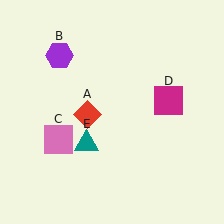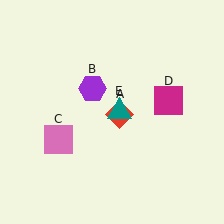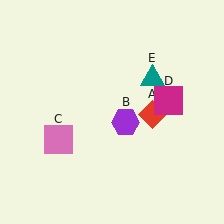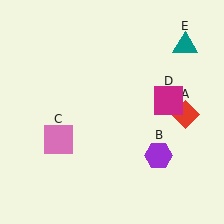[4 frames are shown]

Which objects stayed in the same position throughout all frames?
Pink square (object C) and magenta square (object D) remained stationary.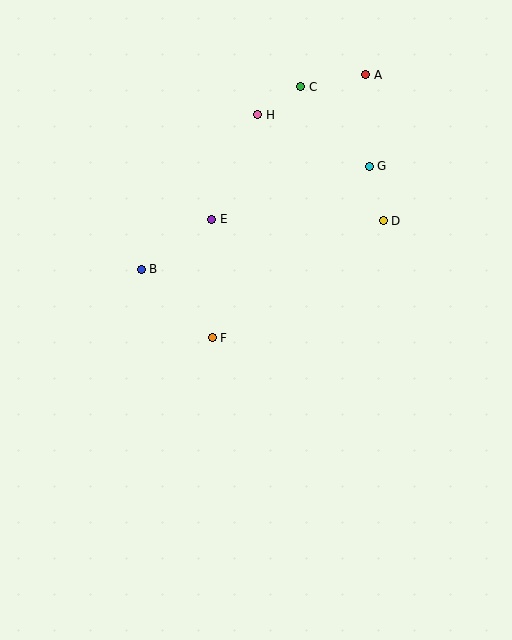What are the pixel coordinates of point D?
Point D is at (383, 221).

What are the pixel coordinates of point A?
Point A is at (366, 75).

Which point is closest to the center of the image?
Point F at (212, 338) is closest to the center.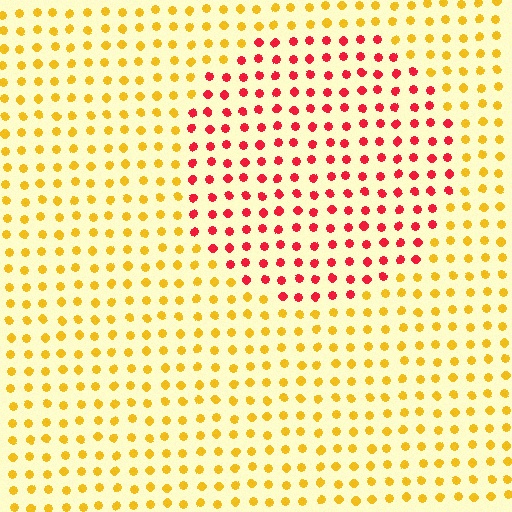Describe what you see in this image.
The image is filled with small yellow elements in a uniform arrangement. A circle-shaped region is visible where the elements are tinted to a slightly different hue, forming a subtle color boundary.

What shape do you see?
I see a circle.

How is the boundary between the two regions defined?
The boundary is defined purely by a slight shift in hue (about 55 degrees). Spacing, size, and orientation are identical on both sides.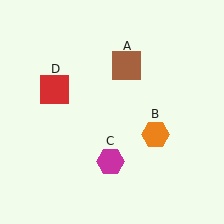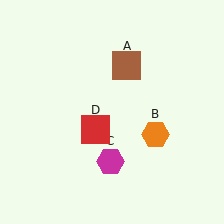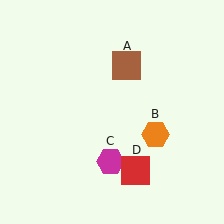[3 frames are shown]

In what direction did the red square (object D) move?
The red square (object D) moved down and to the right.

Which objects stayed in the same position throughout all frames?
Brown square (object A) and orange hexagon (object B) and magenta hexagon (object C) remained stationary.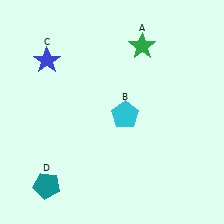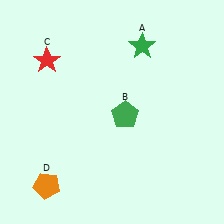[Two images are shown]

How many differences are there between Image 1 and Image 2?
There are 3 differences between the two images.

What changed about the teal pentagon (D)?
In Image 1, D is teal. In Image 2, it changed to orange.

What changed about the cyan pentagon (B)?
In Image 1, B is cyan. In Image 2, it changed to green.